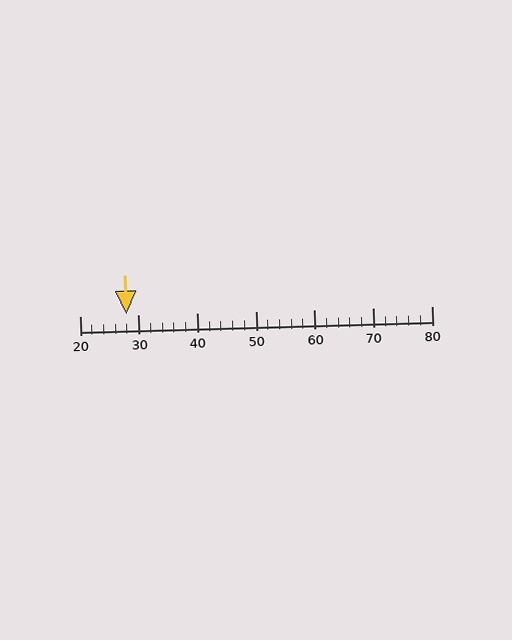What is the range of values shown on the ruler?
The ruler shows values from 20 to 80.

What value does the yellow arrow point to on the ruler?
The yellow arrow points to approximately 28.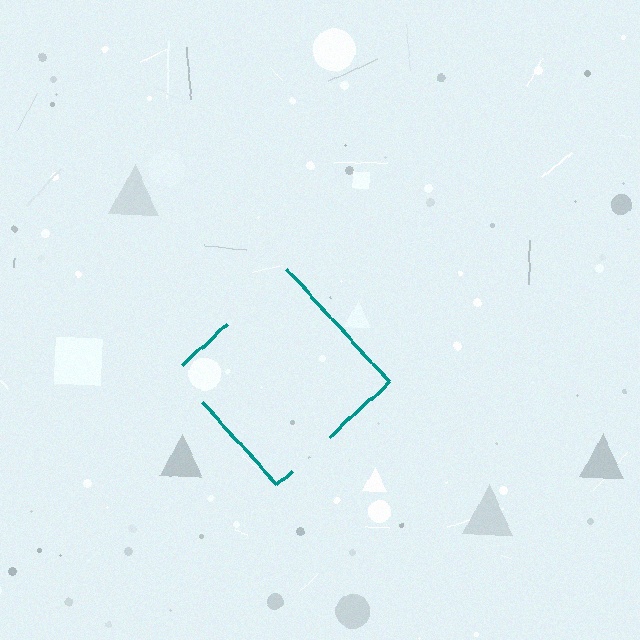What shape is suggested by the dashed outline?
The dashed outline suggests a diamond.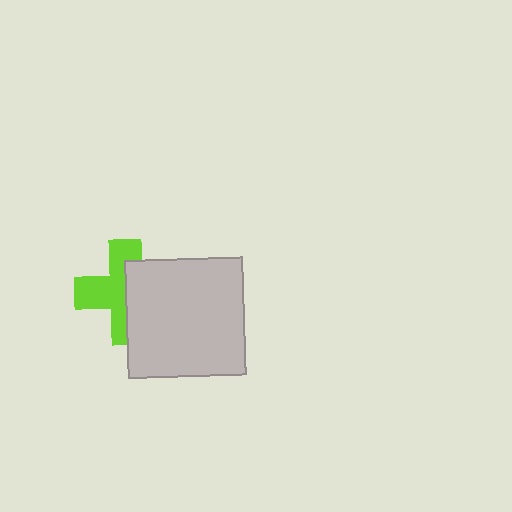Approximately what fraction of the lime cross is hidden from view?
Roughly 48% of the lime cross is hidden behind the light gray square.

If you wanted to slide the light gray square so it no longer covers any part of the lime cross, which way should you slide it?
Slide it right — that is the most direct way to separate the two shapes.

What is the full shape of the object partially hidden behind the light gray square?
The partially hidden object is a lime cross.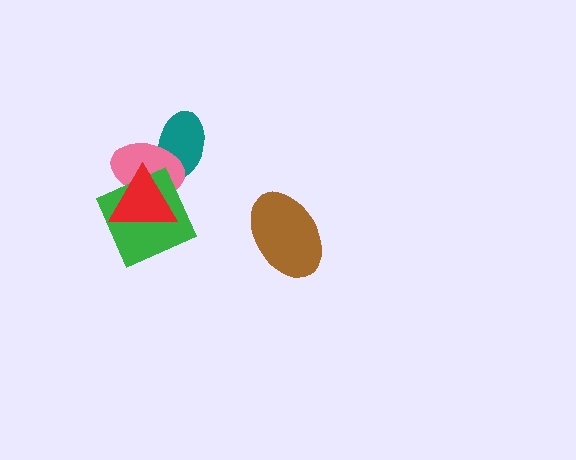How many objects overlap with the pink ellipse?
3 objects overlap with the pink ellipse.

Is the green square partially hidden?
Yes, it is partially covered by another shape.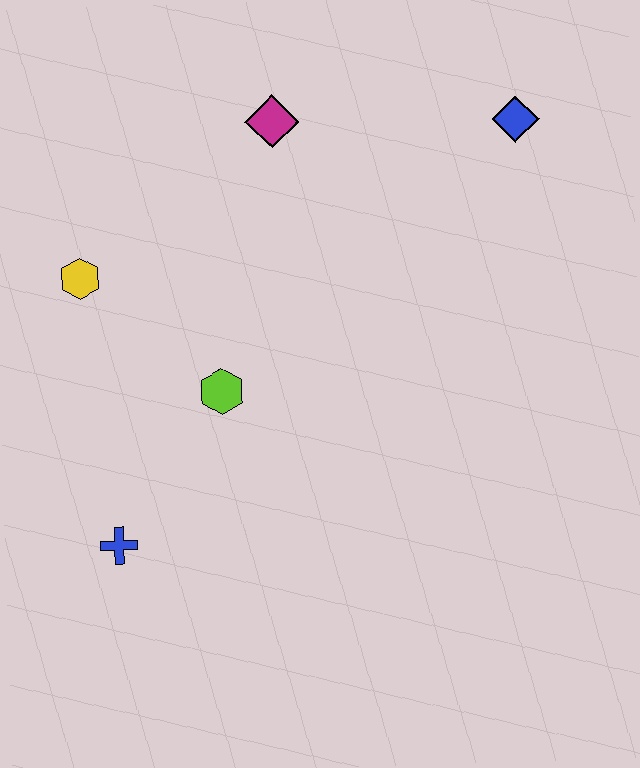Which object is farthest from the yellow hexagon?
The blue diamond is farthest from the yellow hexagon.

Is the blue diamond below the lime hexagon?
No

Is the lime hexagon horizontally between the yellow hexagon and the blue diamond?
Yes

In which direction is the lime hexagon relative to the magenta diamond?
The lime hexagon is below the magenta diamond.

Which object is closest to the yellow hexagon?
The lime hexagon is closest to the yellow hexagon.